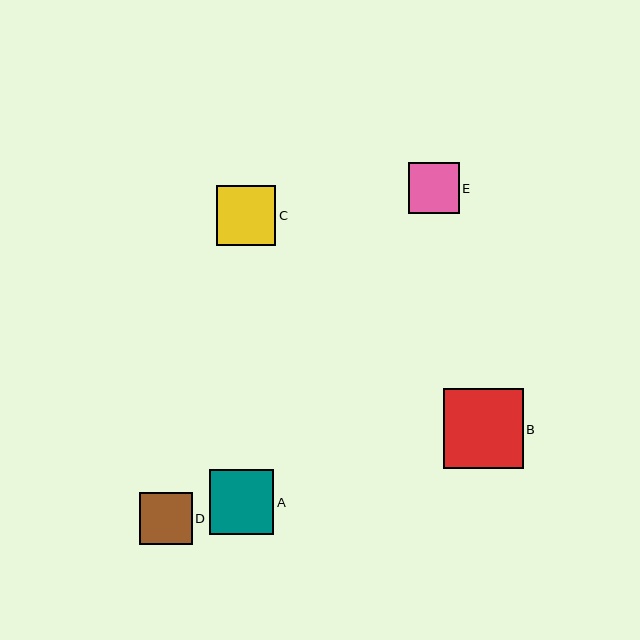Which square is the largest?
Square B is the largest with a size of approximately 80 pixels.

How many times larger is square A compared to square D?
Square A is approximately 1.2 times the size of square D.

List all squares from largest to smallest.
From largest to smallest: B, A, C, D, E.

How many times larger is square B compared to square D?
Square B is approximately 1.5 times the size of square D.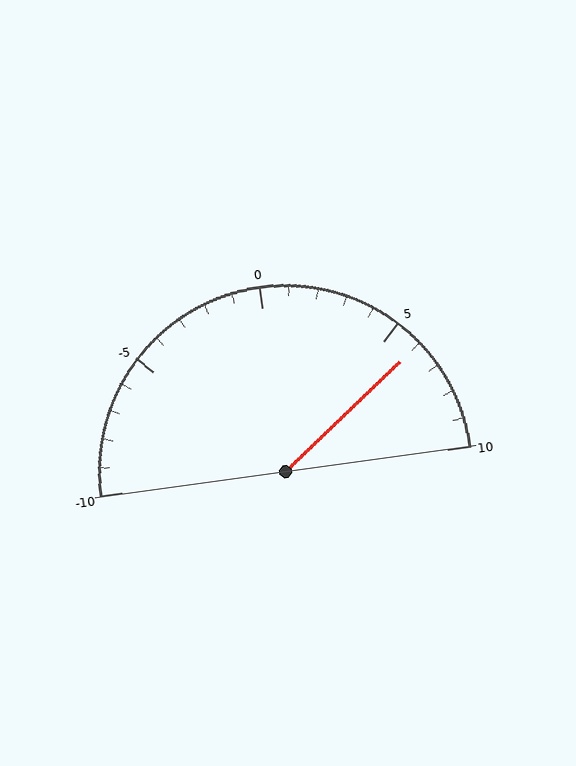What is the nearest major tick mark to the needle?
The nearest major tick mark is 5.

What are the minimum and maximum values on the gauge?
The gauge ranges from -10 to 10.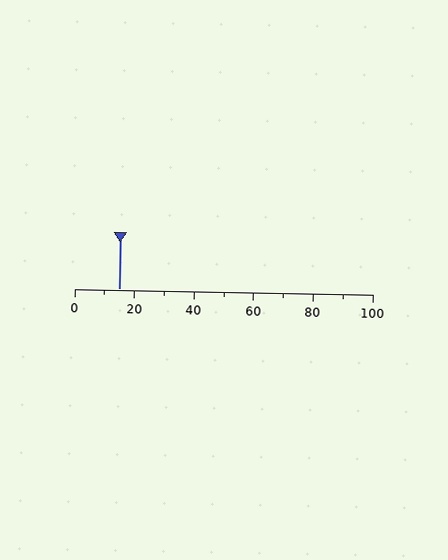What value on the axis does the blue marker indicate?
The marker indicates approximately 15.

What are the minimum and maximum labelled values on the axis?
The axis runs from 0 to 100.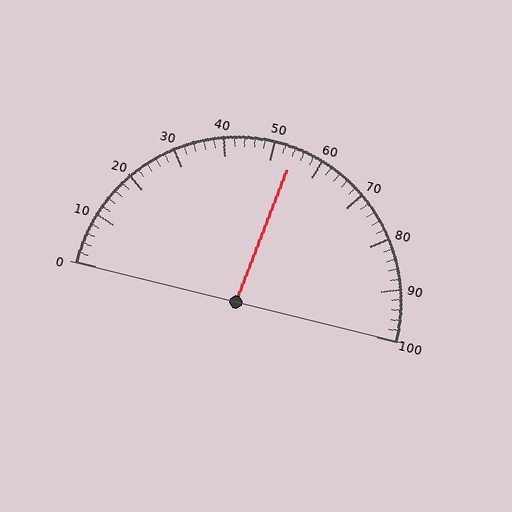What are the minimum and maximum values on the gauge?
The gauge ranges from 0 to 100.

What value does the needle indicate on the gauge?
The needle indicates approximately 54.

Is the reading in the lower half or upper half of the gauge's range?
The reading is in the upper half of the range (0 to 100).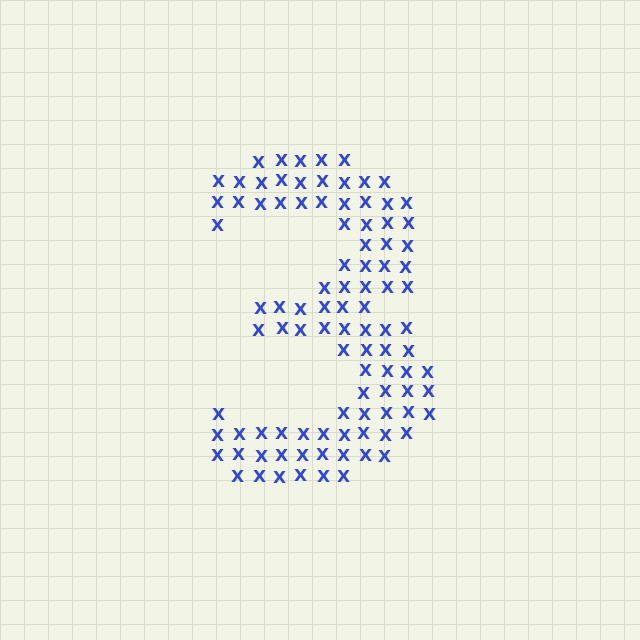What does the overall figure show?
The overall figure shows the digit 3.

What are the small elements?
The small elements are letter X's.